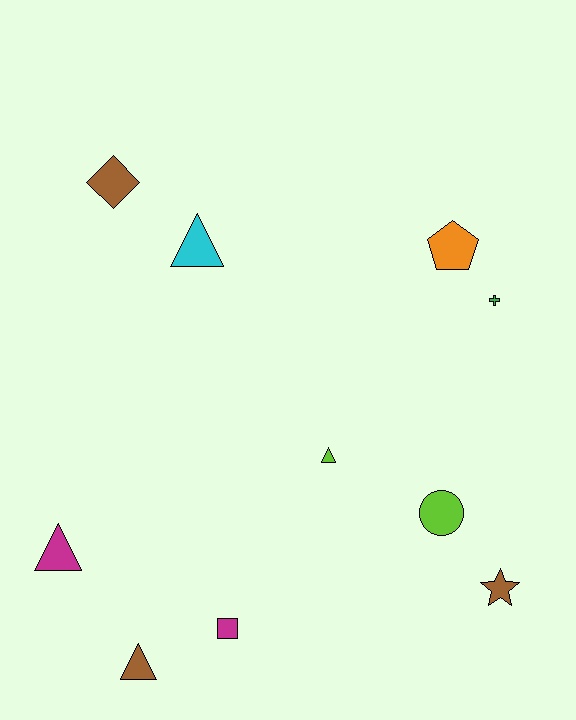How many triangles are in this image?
There are 4 triangles.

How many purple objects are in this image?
There are no purple objects.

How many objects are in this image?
There are 10 objects.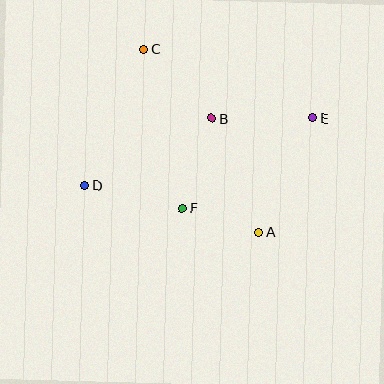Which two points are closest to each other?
Points A and F are closest to each other.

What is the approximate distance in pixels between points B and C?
The distance between B and C is approximately 97 pixels.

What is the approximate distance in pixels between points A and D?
The distance between A and D is approximately 180 pixels.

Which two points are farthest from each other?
Points D and E are farthest from each other.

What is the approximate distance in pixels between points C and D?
The distance between C and D is approximately 149 pixels.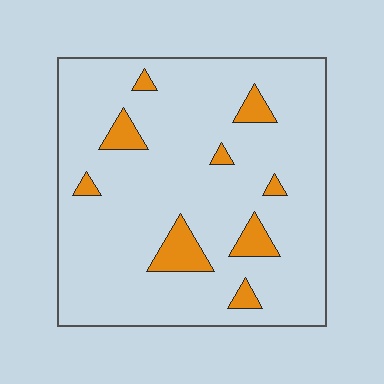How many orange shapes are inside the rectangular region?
9.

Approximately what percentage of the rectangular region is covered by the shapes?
Approximately 10%.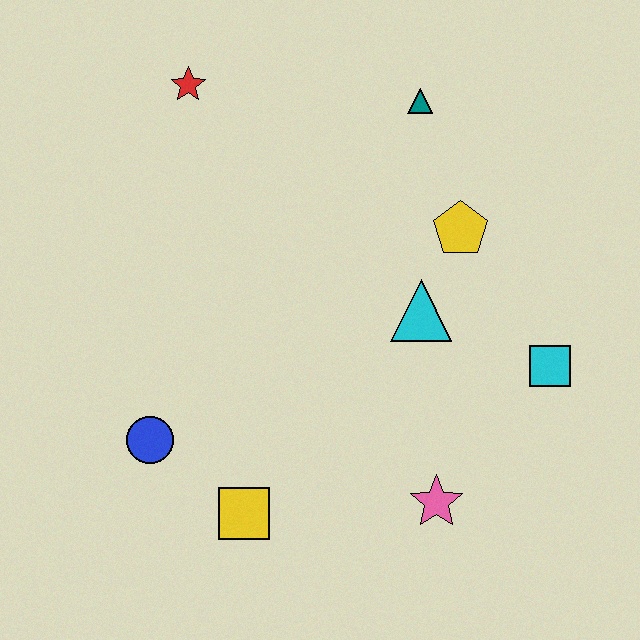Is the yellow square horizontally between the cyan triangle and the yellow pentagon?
No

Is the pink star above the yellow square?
Yes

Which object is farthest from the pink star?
The red star is farthest from the pink star.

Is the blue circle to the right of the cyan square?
No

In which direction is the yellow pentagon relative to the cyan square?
The yellow pentagon is above the cyan square.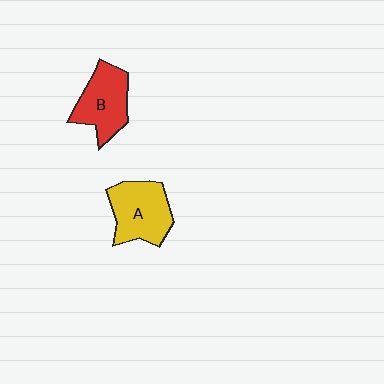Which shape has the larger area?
Shape A (yellow).